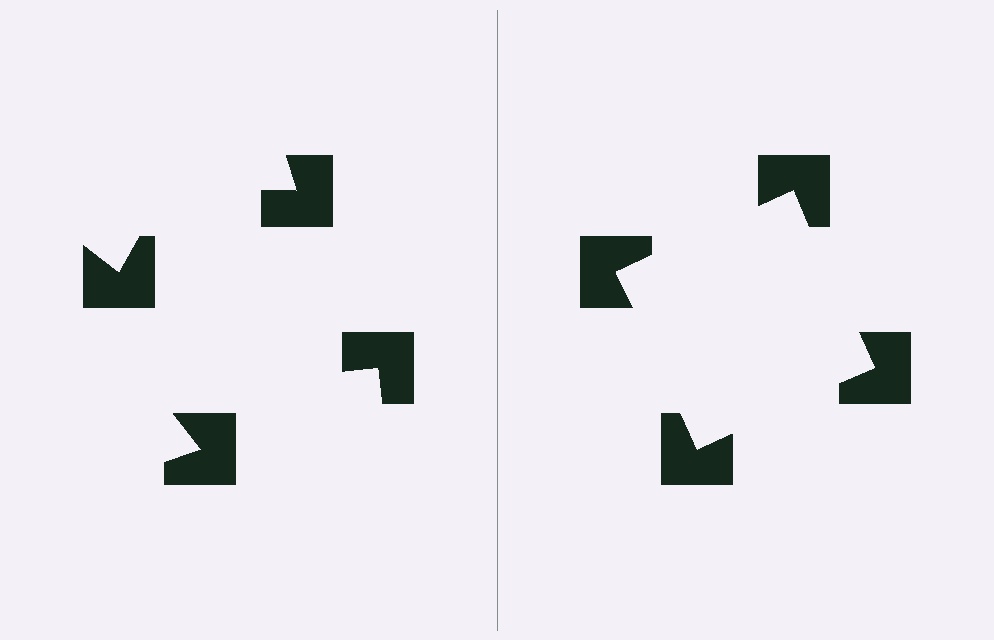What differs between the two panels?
The notched squares are positioned identically on both sides; only the wedge orientations differ. On the right they align to a square; on the left they are misaligned.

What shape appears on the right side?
An illusory square.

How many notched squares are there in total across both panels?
8 — 4 on each side.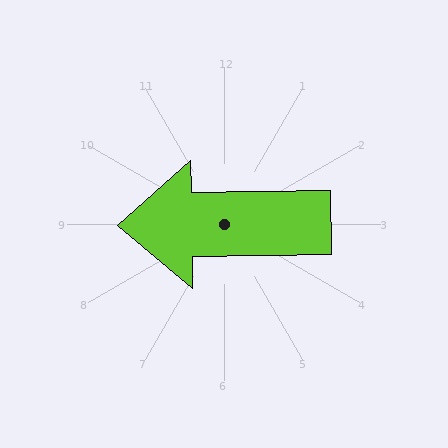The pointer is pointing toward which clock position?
Roughly 9 o'clock.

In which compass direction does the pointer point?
West.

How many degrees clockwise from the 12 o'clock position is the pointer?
Approximately 269 degrees.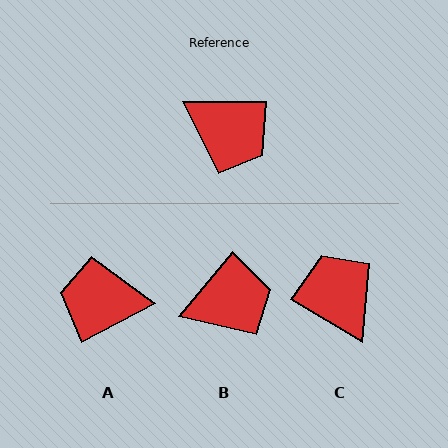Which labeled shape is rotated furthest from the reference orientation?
A, about 153 degrees away.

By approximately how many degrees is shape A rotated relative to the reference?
Approximately 153 degrees clockwise.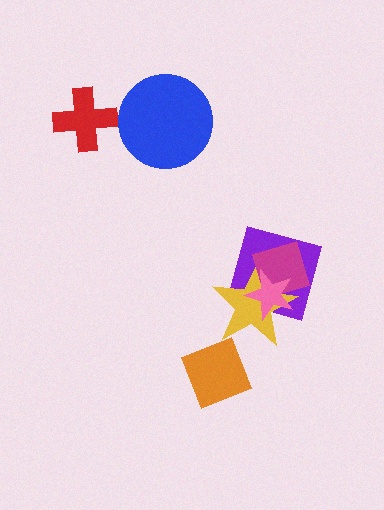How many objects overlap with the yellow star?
3 objects overlap with the yellow star.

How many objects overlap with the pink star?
3 objects overlap with the pink star.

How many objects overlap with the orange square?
0 objects overlap with the orange square.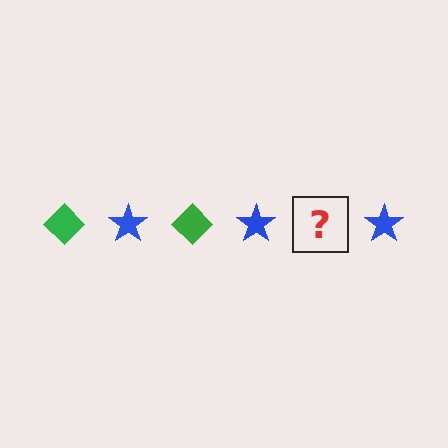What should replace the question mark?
The question mark should be replaced with a green diamond.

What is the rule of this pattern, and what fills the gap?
The rule is that the pattern alternates between green diamond and blue star. The gap should be filled with a green diamond.